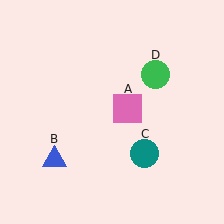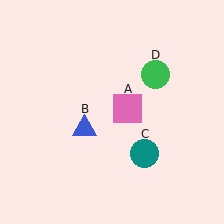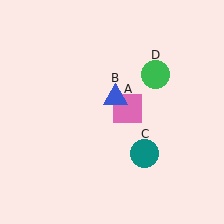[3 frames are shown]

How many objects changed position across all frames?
1 object changed position: blue triangle (object B).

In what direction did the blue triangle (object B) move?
The blue triangle (object B) moved up and to the right.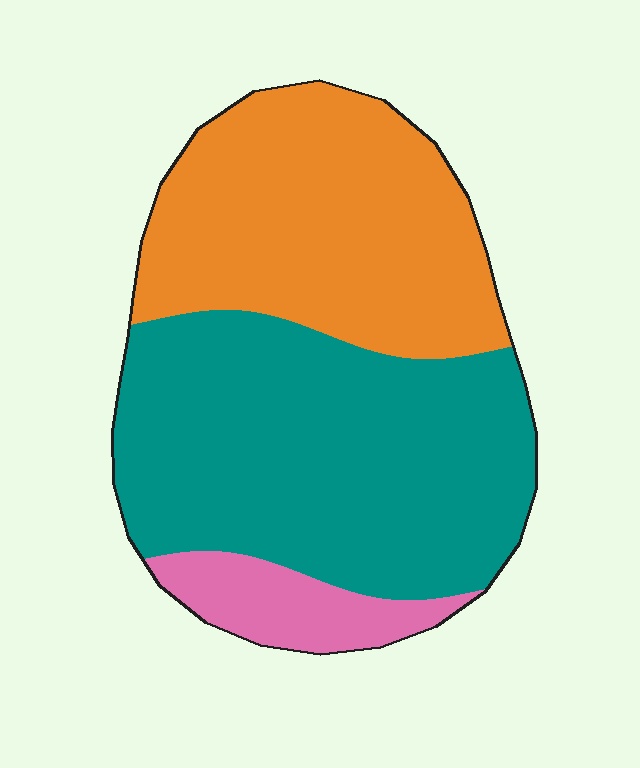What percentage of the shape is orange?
Orange covers roughly 40% of the shape.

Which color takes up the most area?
Teal, at roughly 50%.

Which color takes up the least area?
Pink, at roughly 10%.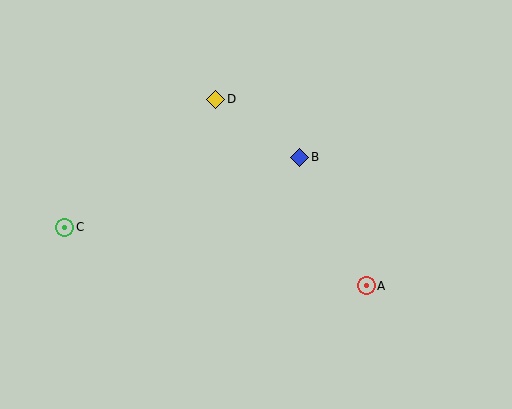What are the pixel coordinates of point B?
Point B is at (300, 157).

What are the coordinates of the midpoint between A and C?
The midpoint between A and C is at (216, 257).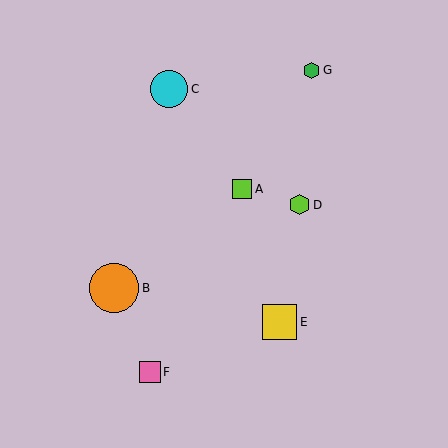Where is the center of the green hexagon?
The center of the green hexagon is at (311, 70).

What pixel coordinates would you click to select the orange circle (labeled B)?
Click at (114, 288) to select the orange circle B.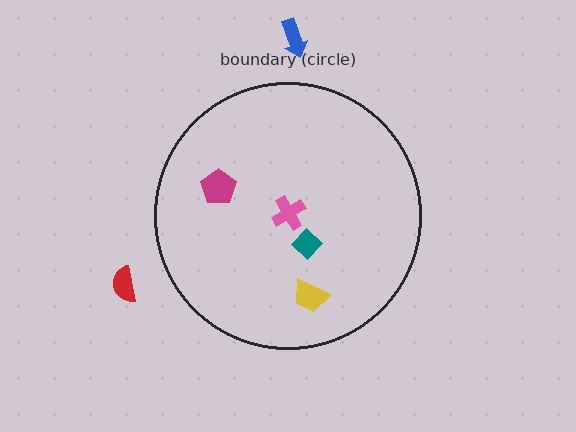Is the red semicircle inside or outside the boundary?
Outside.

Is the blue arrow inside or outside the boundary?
Outside.